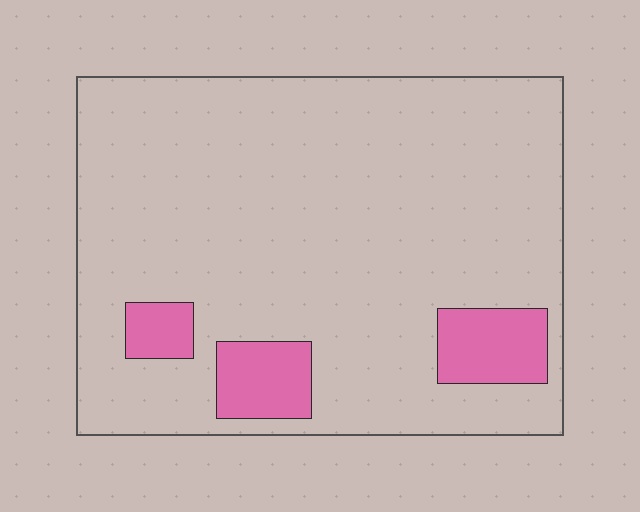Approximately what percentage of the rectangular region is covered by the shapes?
Approximately 10%.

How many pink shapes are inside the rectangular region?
3.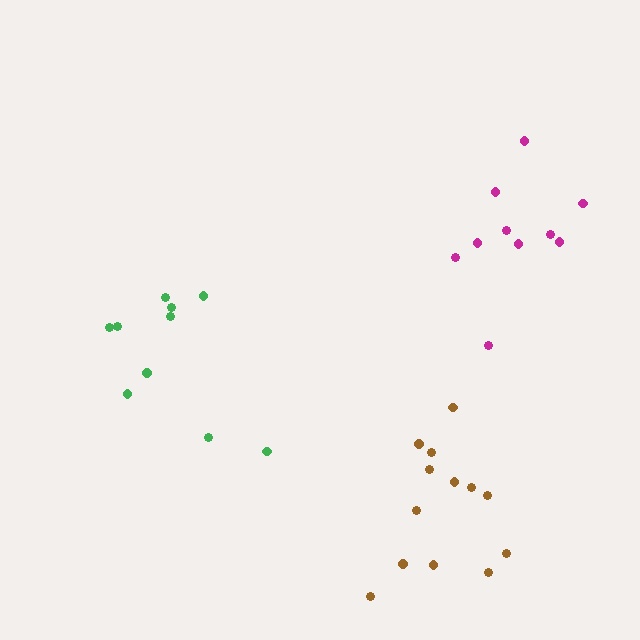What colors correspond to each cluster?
The clusters are colored: brown, magenta, green.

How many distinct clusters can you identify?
There are 3 distinct clusters.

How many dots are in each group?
Group 1: 13 dots, Group 2: 10 dots, Group 3: 10 dots (33 total).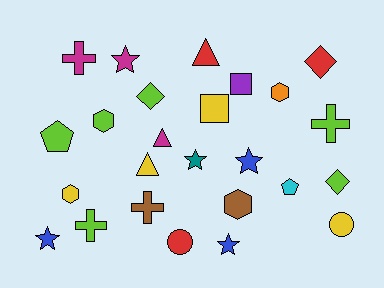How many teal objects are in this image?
There is 1 teal object.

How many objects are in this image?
There are 25 objects.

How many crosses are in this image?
There are 4 crosses.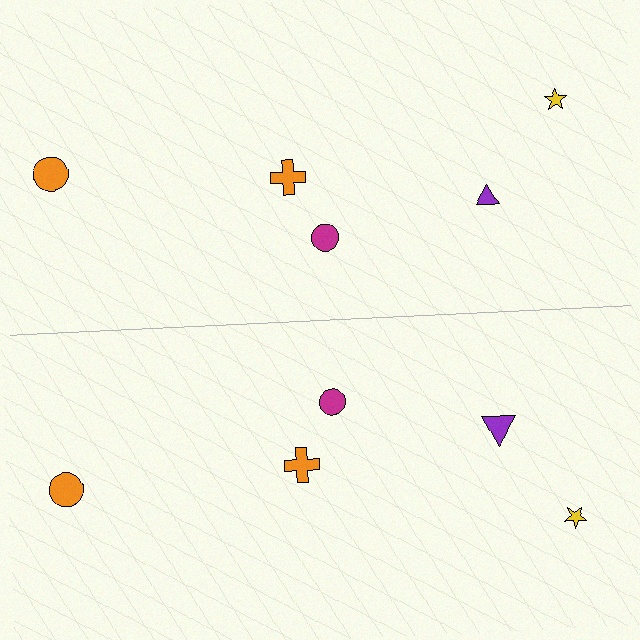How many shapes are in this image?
There are 10 shapes in this image.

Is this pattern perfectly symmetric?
No, the pattern is not perfectly symmetric. The purple triangle on the bottom side has a different size than its mirror counterpart.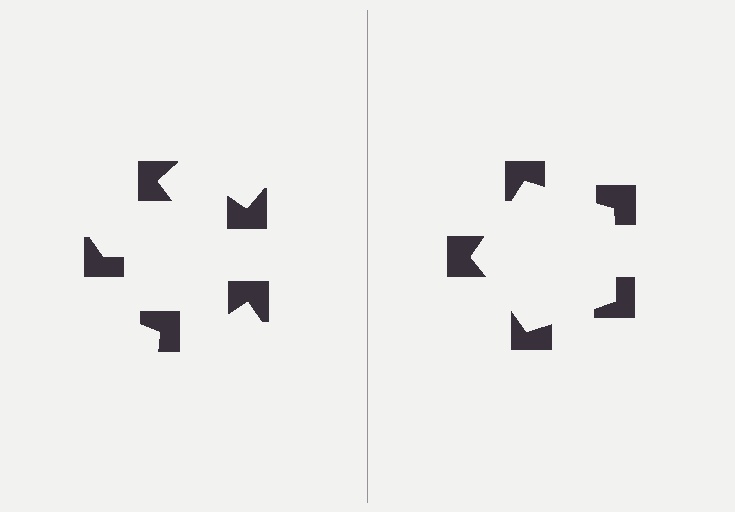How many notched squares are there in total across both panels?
10 — 5 on each side.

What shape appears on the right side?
An illusory pentagon.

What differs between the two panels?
The notched squares are positioned identically on both sides; only the wedge orientations differ. On the right they align to a pentagon; on the left they are misaligned.